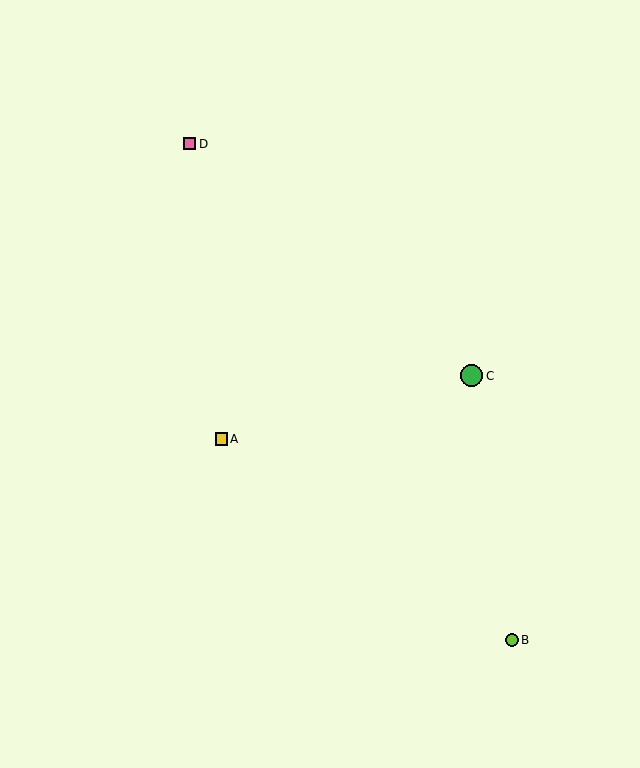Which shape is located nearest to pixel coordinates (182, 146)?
The pink square (labeled D) at (190, 144) is nearest to that location.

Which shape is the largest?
The green circle (labeled C) is the largest.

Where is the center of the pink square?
The center of the pink square is at (190, 144).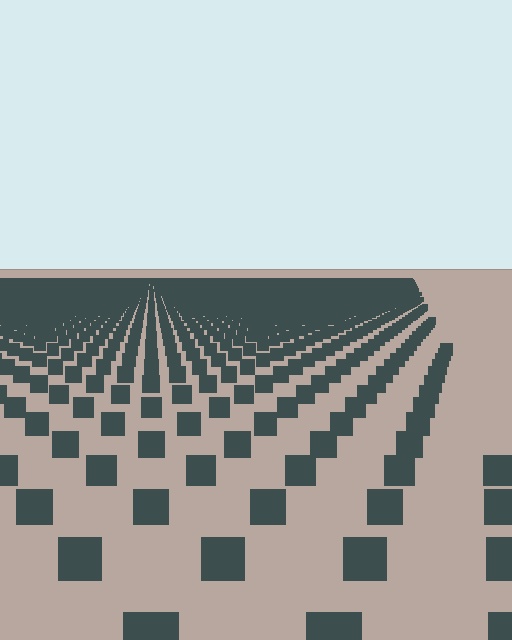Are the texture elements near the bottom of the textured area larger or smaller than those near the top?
Larger. Near the bottom, elements are closer to the viewer and appear at a bigger on-screen size.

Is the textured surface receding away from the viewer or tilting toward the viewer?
The surface is receding away from the viewer. Texture elements get smaller and denser toward the top.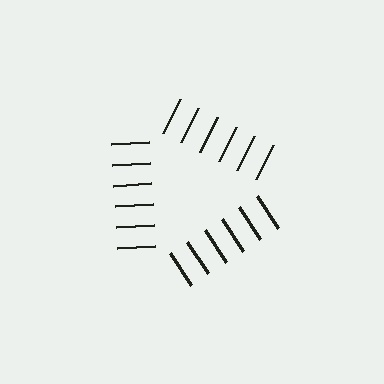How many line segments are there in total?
18 — 6 along each of the 3 edges.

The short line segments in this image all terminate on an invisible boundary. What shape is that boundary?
An illusory triangle — the line segments terminate on its edges but no continuous stroke is drawn.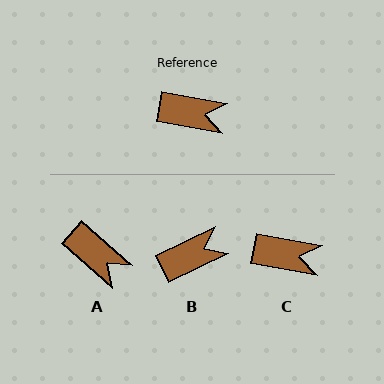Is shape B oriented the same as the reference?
No, it is off by about 36 degrees.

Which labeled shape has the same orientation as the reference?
C.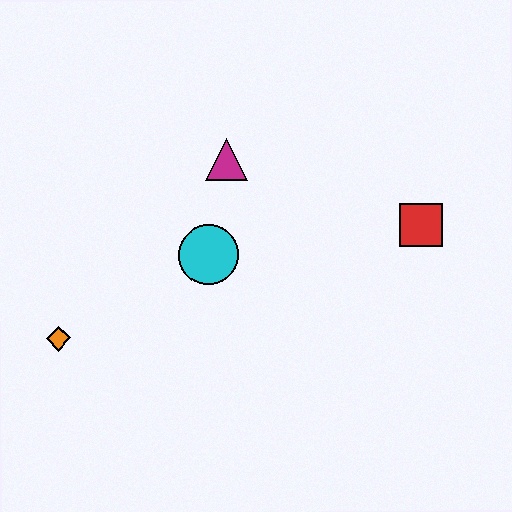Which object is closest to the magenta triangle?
The cyan circle is closest to the magenta triangle.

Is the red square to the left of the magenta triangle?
No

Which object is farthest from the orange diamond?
The red square is farthest from the orange diamond.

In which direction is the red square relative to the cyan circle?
The red square is to the right of the cyan circle.